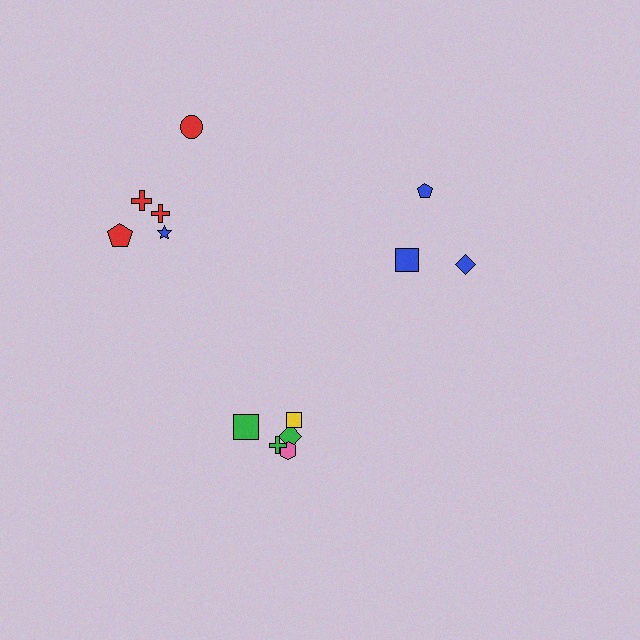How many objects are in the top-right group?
There are 3 objects.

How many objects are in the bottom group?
There are 5 objects.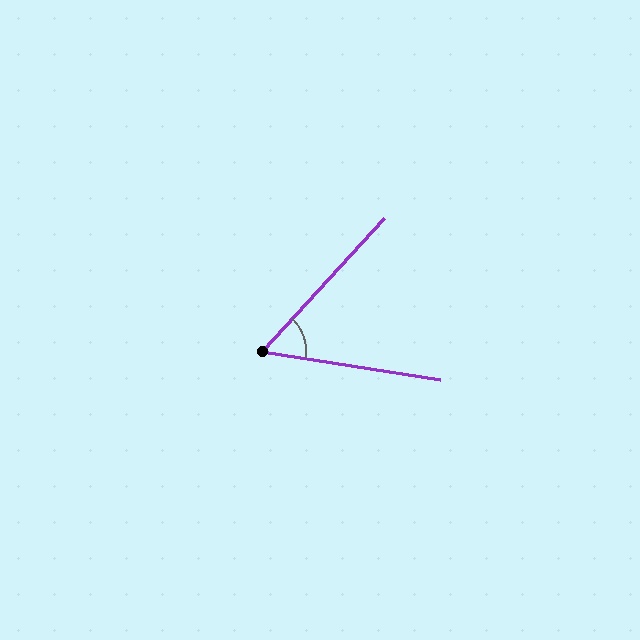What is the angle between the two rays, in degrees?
Approximately 56 degrees.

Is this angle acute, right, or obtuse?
It is acute.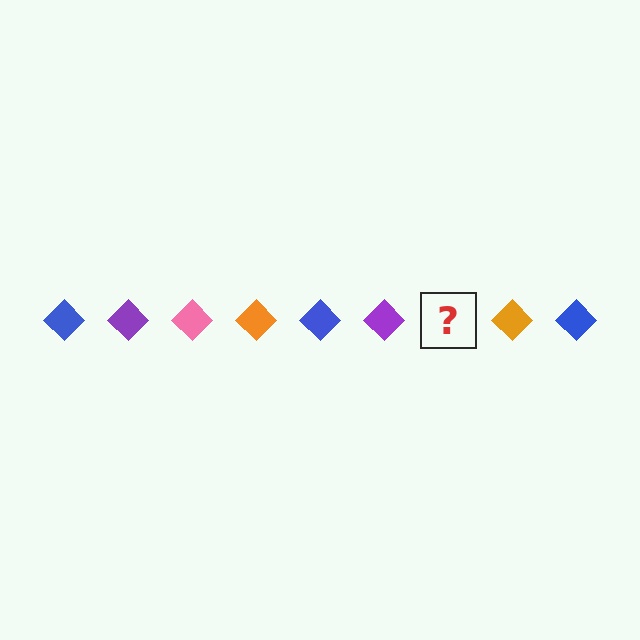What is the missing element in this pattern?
The missing element is a pink diamond.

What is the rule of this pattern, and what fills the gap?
The rule is that the pattern cycles through blue, purple, pink, orange diamonds. The gap should be filled with a pink diamond.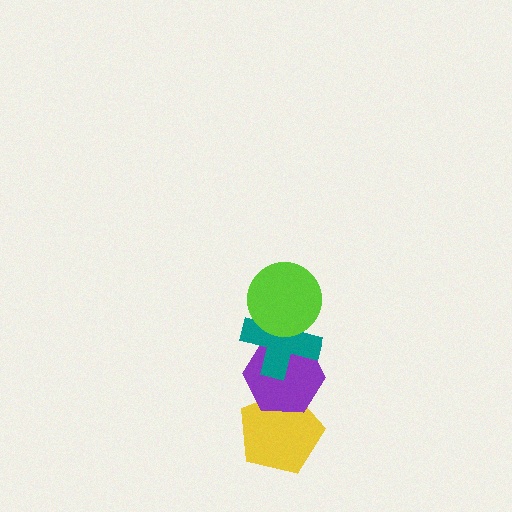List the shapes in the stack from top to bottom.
From top to bottom: the lime circle, the teal cross, the purple hexagon, the yellow pentagon.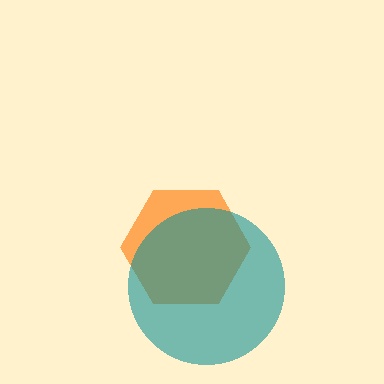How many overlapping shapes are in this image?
There are 2 overlapping shapes in the image.